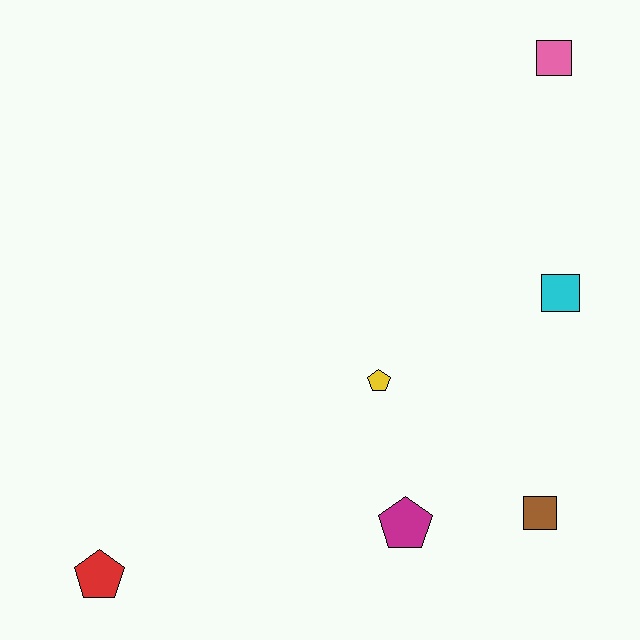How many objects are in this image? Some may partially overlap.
There are 6 objects.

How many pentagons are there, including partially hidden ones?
There are 3 pentagons.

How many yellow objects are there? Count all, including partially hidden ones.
There is 1 yellow object.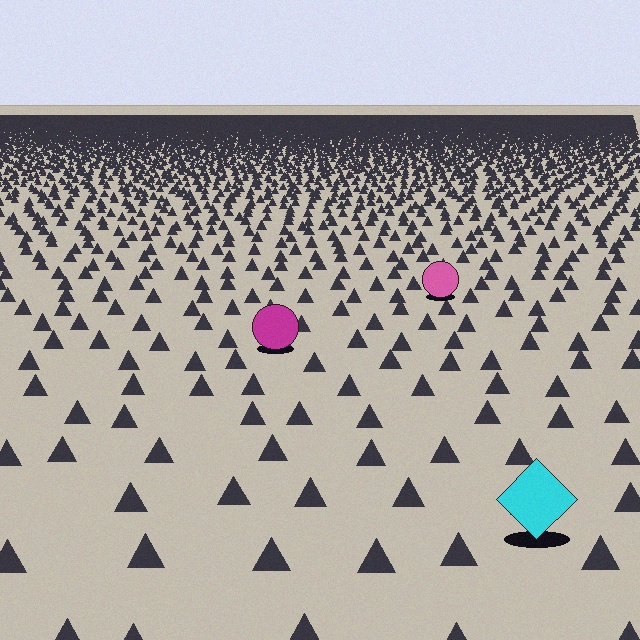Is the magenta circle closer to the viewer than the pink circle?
Yes. The magenta circle is closer — you can tell from the texture gradient: the ground texture is coarser near it.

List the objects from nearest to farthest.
From nearest to farthest: the cyan diamond, the magenta circle, the pink circle.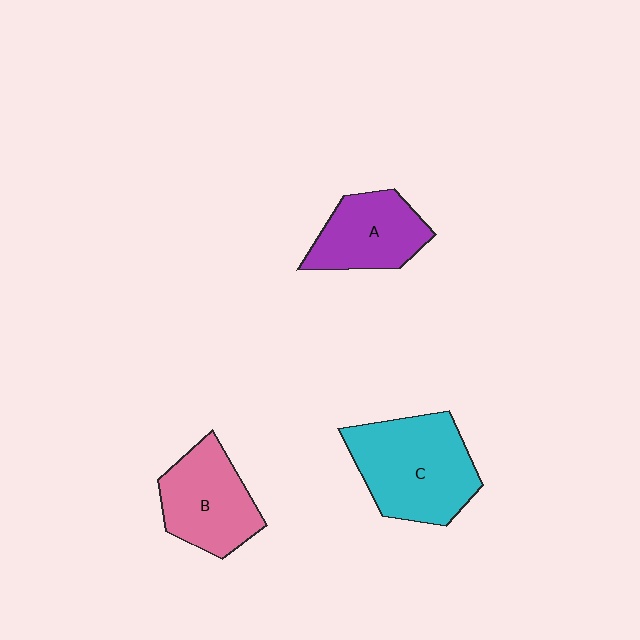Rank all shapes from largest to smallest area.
From largest to smallest: C (cyan), B (pink), A (purple).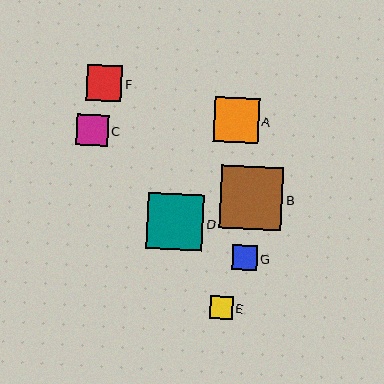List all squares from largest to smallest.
From largest to smallest: B, D, A, F, C, G, E.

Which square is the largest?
Square B is the largest with a size of approximately 62 pixels.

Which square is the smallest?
Square E is the smallest with a size of approximately 23 pixels.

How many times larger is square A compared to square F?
Square A is approximately 1.3 times the size of square F.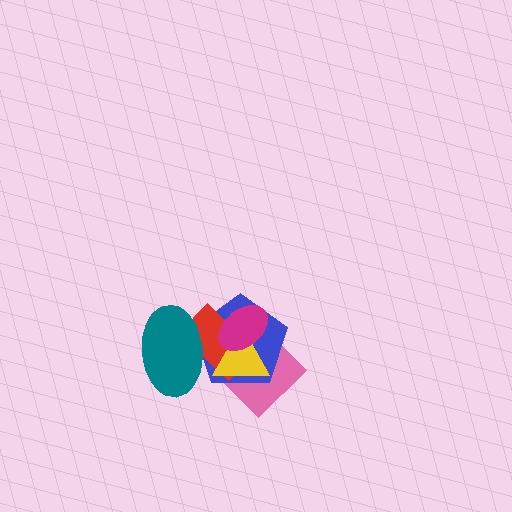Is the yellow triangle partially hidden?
Yes, it is partially covered by another shape.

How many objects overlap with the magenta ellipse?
4 objects overlap with the magenta ellipse.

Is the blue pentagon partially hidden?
Yes, it is partially covered by another shape.